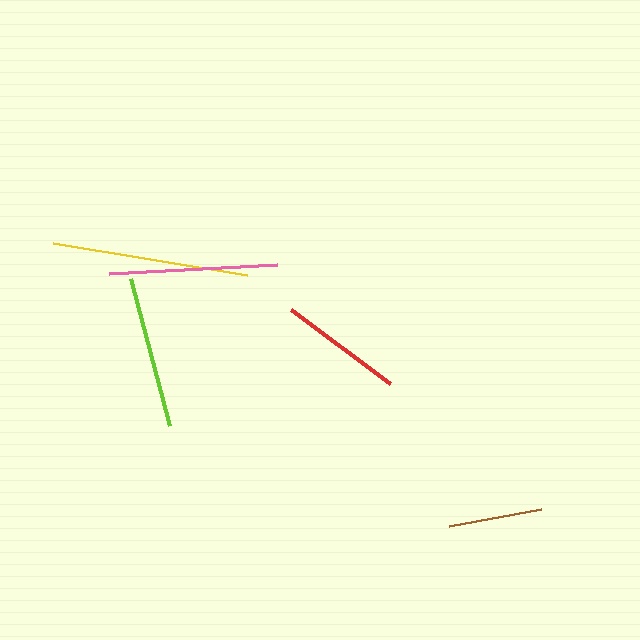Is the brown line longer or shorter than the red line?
The red line is longer than the brown line.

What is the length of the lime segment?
The lime segment is approximately 153 pixels long.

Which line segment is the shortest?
The brown line is the shortest at approximately 93 pixels.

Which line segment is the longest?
The yellow line is the longest at approximately 197 pixels.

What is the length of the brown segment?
The brown segment is approximately 93 pixels long.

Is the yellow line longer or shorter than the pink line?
The yellow line is longer than the pink line.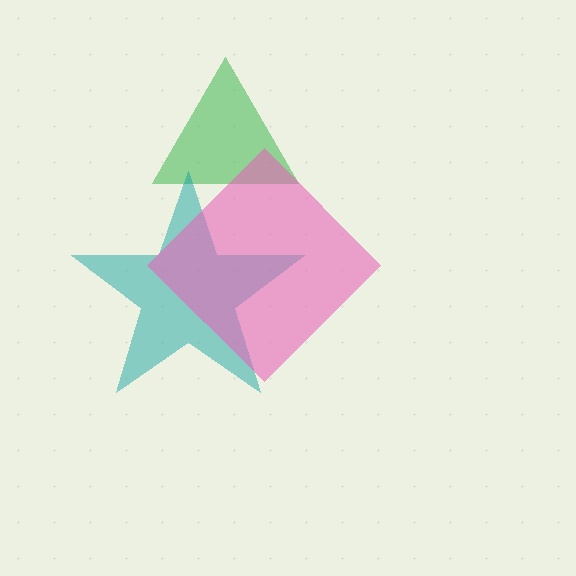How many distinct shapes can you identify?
There are 3 distinct shapes: a green triangle, a teal star, a pink diamond.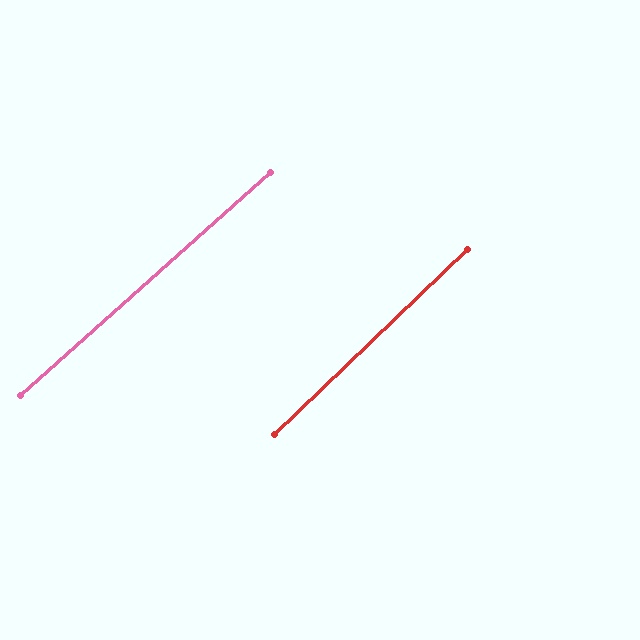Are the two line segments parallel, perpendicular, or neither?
Parallel — their directions differ by only 1.9°.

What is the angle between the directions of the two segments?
Approximately 2 degrees.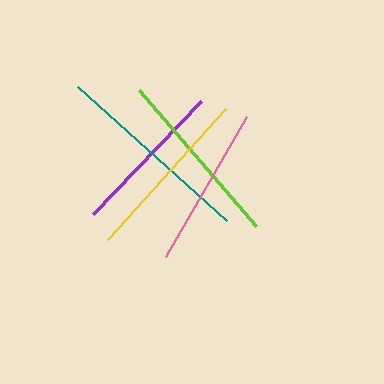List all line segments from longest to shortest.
From longest to shortest: teal, lime, yellow, pink, purple.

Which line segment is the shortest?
The purple line is the shortest at approximately 156 pixels.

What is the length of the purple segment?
The purple segment is approximately 156 pixels long.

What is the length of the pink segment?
The pink segment is approximately 161 pixels long.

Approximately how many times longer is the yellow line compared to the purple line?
The yellow line is approximately 1.1 times the length of the purple line.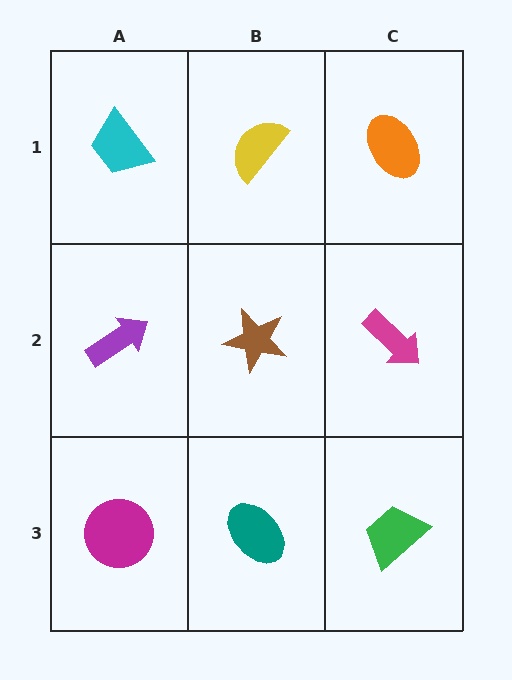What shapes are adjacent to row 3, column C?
A magenta arrow (row 2, column C), a teal ellipse (row 3, column B).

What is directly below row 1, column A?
A purple arrow.